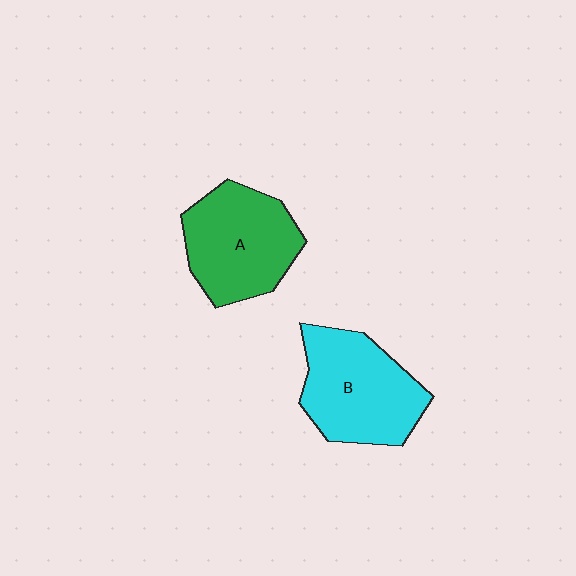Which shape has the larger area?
Shape B (cyan).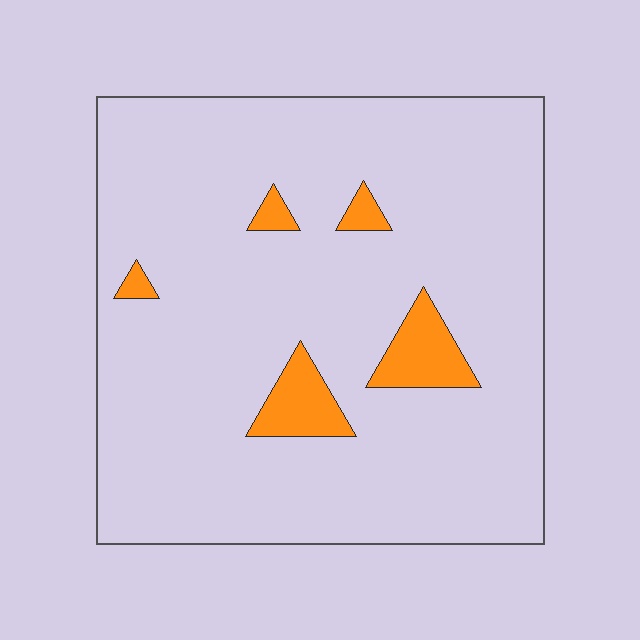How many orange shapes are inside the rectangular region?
5.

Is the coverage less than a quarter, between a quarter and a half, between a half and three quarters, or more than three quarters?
Less than a quarter.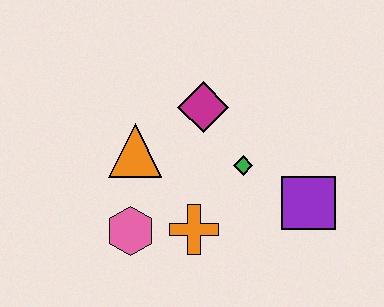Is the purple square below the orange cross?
No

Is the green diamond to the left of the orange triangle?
No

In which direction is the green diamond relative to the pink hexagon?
The green diamond is to the right of the pink hexagon.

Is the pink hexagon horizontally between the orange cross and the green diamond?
No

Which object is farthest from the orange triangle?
The purple square is farthest from the orange triangle.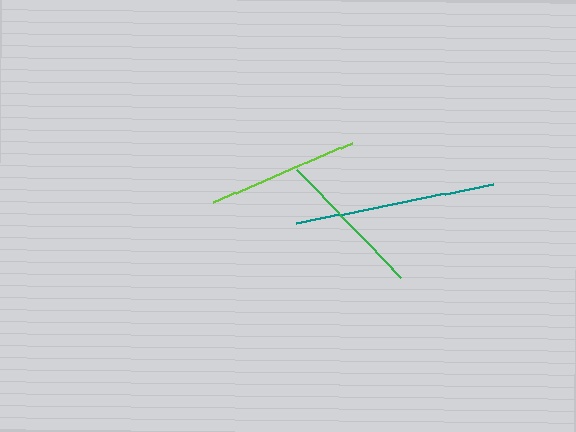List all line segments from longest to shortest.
From longest to shortest: teal, lime, green.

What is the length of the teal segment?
The teal segment is approximately 201 pixels long.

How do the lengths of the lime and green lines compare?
The lime and green lines are approximately the same length.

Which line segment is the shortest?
The green line is the shortest at approximately 149 pixels.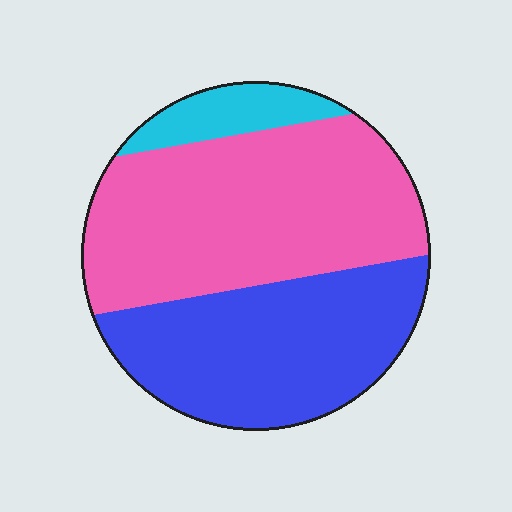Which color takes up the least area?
Cyan, at roughly 10%.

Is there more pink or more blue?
Pink.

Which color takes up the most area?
Pink, at roughly 50%.